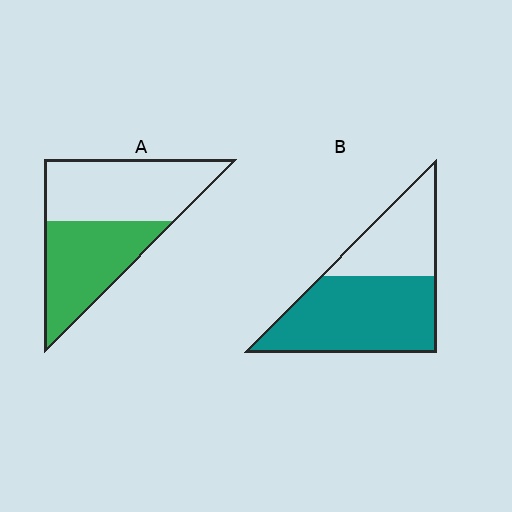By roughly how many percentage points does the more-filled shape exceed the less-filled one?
By roughly 15 percentage points (B over A).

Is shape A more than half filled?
Roughly half.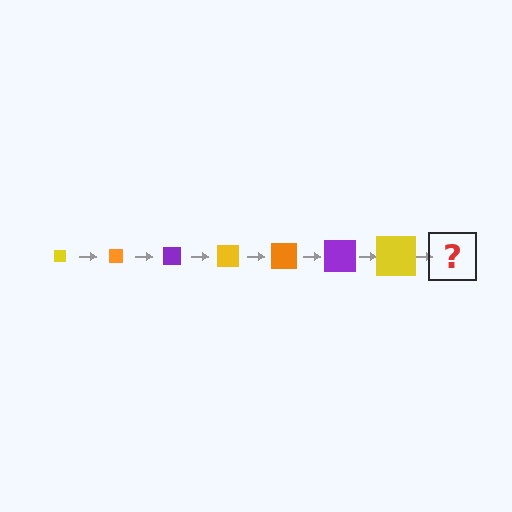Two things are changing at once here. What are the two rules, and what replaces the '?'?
The two rules are that the square grows larger each step and the color cycles through yellow, orange, and purple. The '?' should be an orange square, larger than the previous one.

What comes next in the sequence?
The next element should be an orange square, larger than the previous one.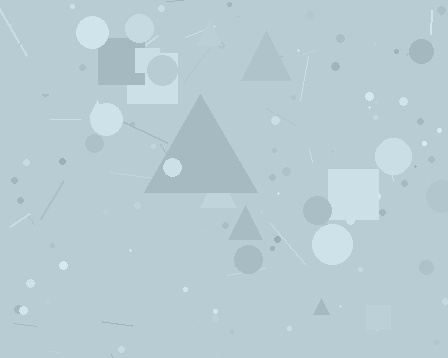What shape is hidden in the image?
A triangle is hidden in the image.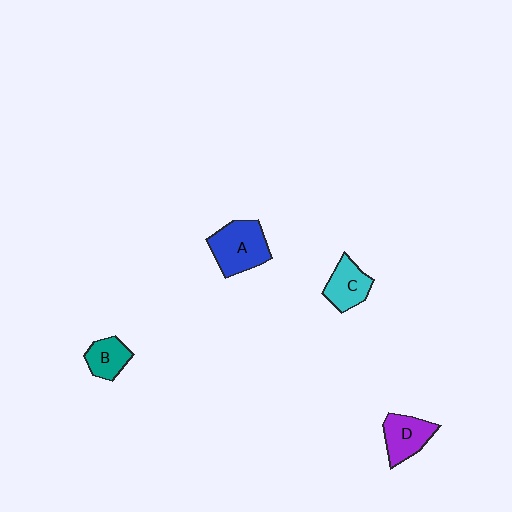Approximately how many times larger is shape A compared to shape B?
Approximately 1.8 times.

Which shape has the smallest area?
Shape B (teal).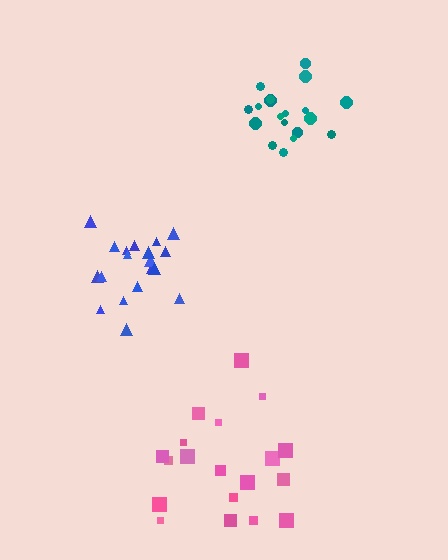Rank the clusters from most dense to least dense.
blue, teal, pink.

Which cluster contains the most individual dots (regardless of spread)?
Teal (19).